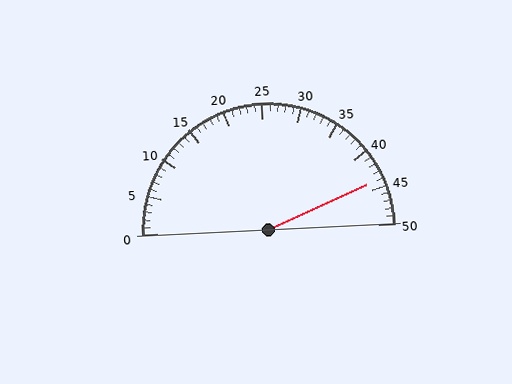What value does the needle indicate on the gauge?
The needle indicates approximately 44.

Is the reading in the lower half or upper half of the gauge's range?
The reading is in the upper half of the range (0 to 50).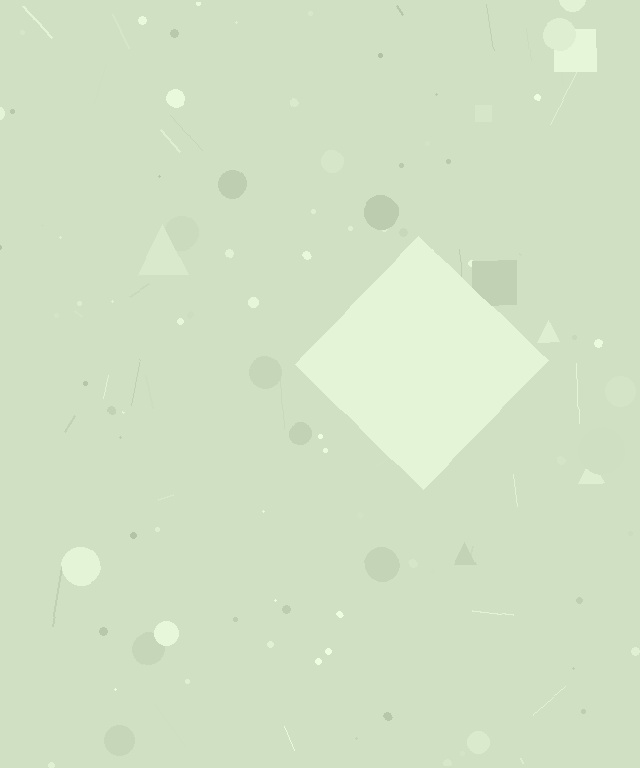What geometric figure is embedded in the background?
A diamond is embedded in the background.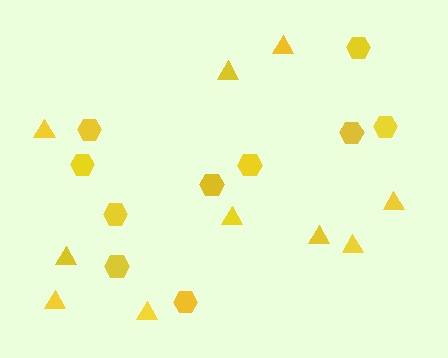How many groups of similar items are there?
There are 2 groups: one group of triangles (10) and one group of hexagons (10).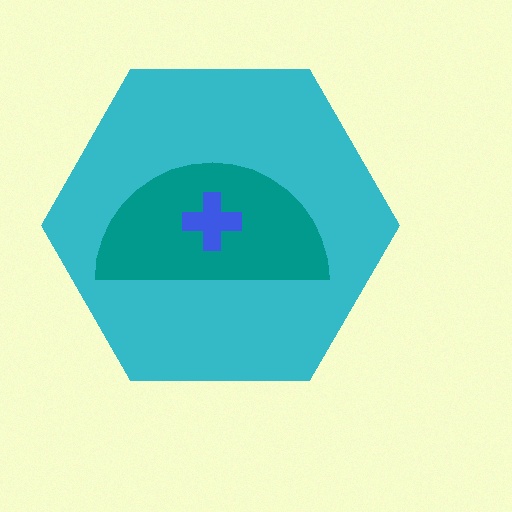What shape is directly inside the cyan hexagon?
The teal semicircle.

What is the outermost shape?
The cyan hexagon.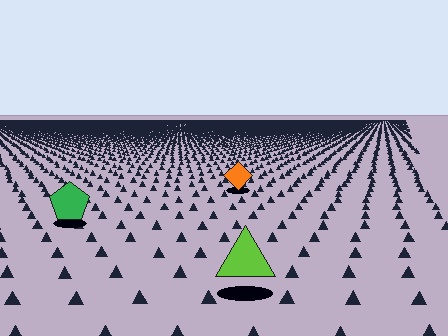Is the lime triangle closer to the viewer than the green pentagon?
Yes. The lime triangle is closer — you can tell from the texture gradient: the ground texture is coarser near it.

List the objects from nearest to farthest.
From nearest to farthest: the lime triangle, the green pentagon, the orange diamond.